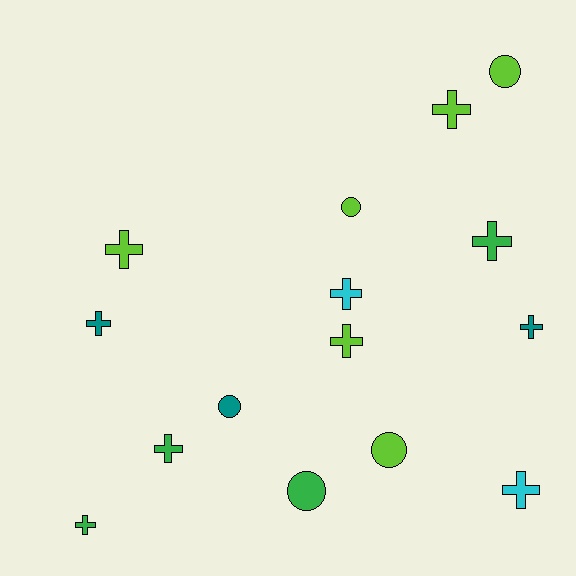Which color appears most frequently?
Lime, with 6 objects.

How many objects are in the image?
There are 15 objects.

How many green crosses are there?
There are 3 green crosses.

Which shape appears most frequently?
Cross, with 10 objects.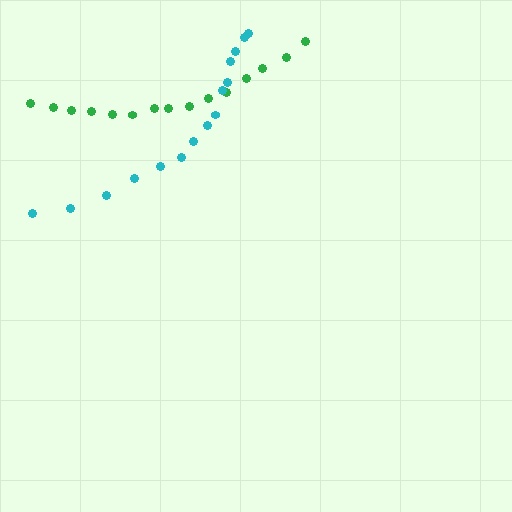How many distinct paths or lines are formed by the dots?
There are 2 distinct paths.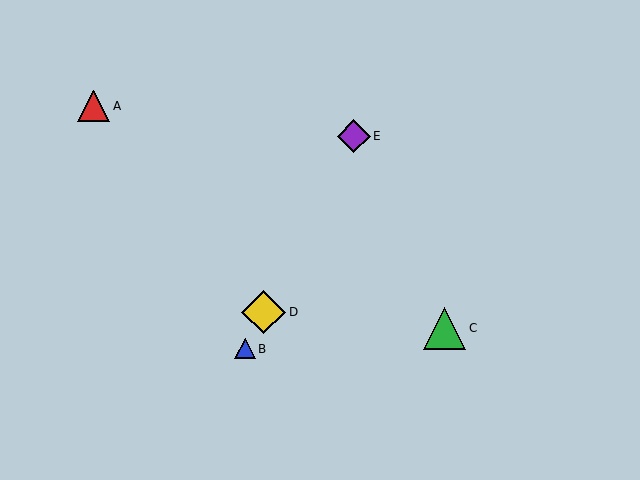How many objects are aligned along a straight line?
3 objects (B, D, E) are aligned along a straight line.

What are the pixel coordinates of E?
Object E is at (354, 136).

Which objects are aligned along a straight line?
Objects B, D, E are aligned along a straight line.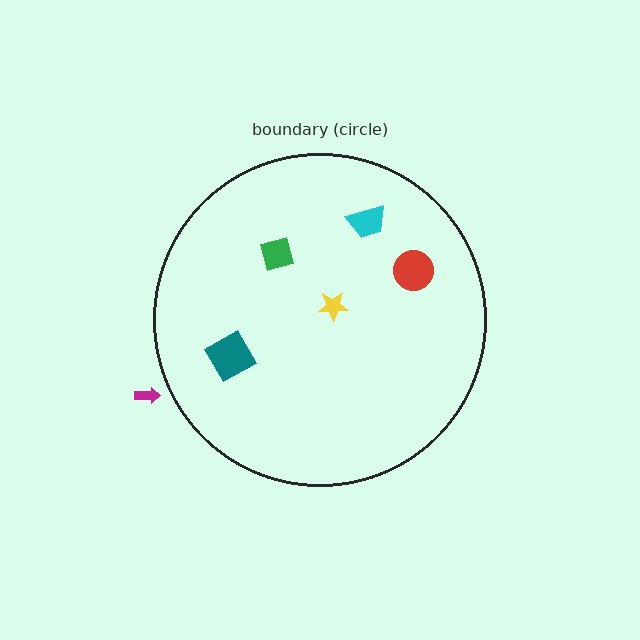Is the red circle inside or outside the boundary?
Inside.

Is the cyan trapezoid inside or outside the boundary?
Inside.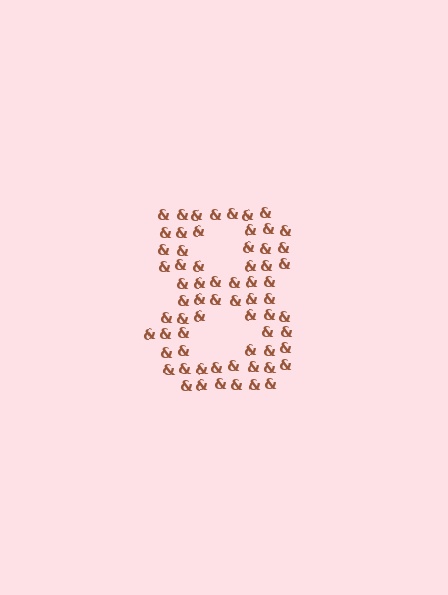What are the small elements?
The small elements are ampersands.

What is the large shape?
The large shape is the digit 8.